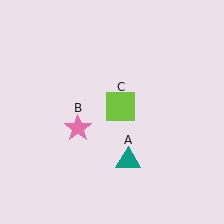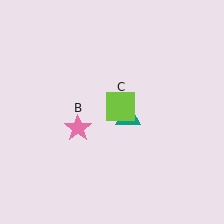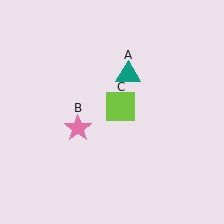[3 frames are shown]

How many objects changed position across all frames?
1 object changed position: teal triangle (object A).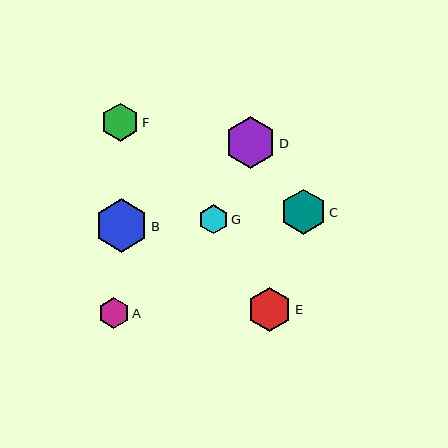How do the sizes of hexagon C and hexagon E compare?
Hexagon C and hexagon E are approximately the same size.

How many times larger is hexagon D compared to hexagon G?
Hexagon D is approximately 1.8 times the size of hexagon G.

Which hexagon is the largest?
Hexagon B is the largest with a size of approximately 54 pixels.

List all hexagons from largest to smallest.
From largest to smallest: B, D, C, E, F, A, G.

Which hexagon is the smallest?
Hexagon G is the smallest with a size of approximately 29 pixels.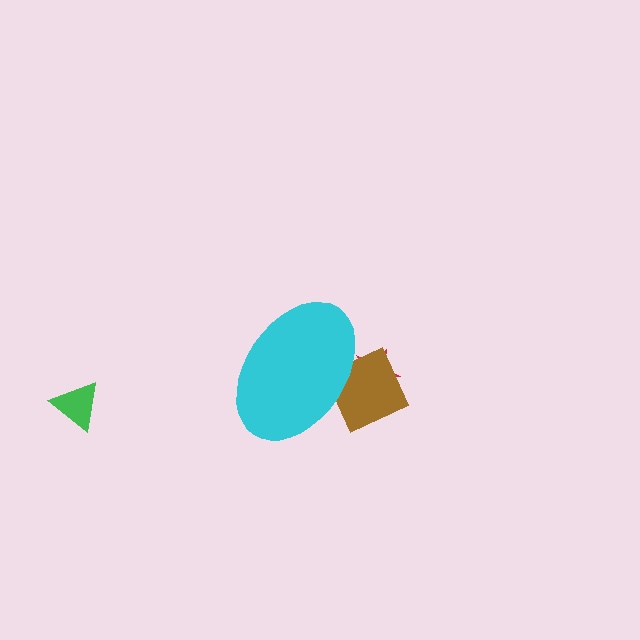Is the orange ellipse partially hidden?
Yes, the orange ellipse is partially hidden behind the cyan ellipse.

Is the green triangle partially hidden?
No, the green triangle is fully visible.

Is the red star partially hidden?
Yes, the red star is partially hidden behind the cyan ellipse.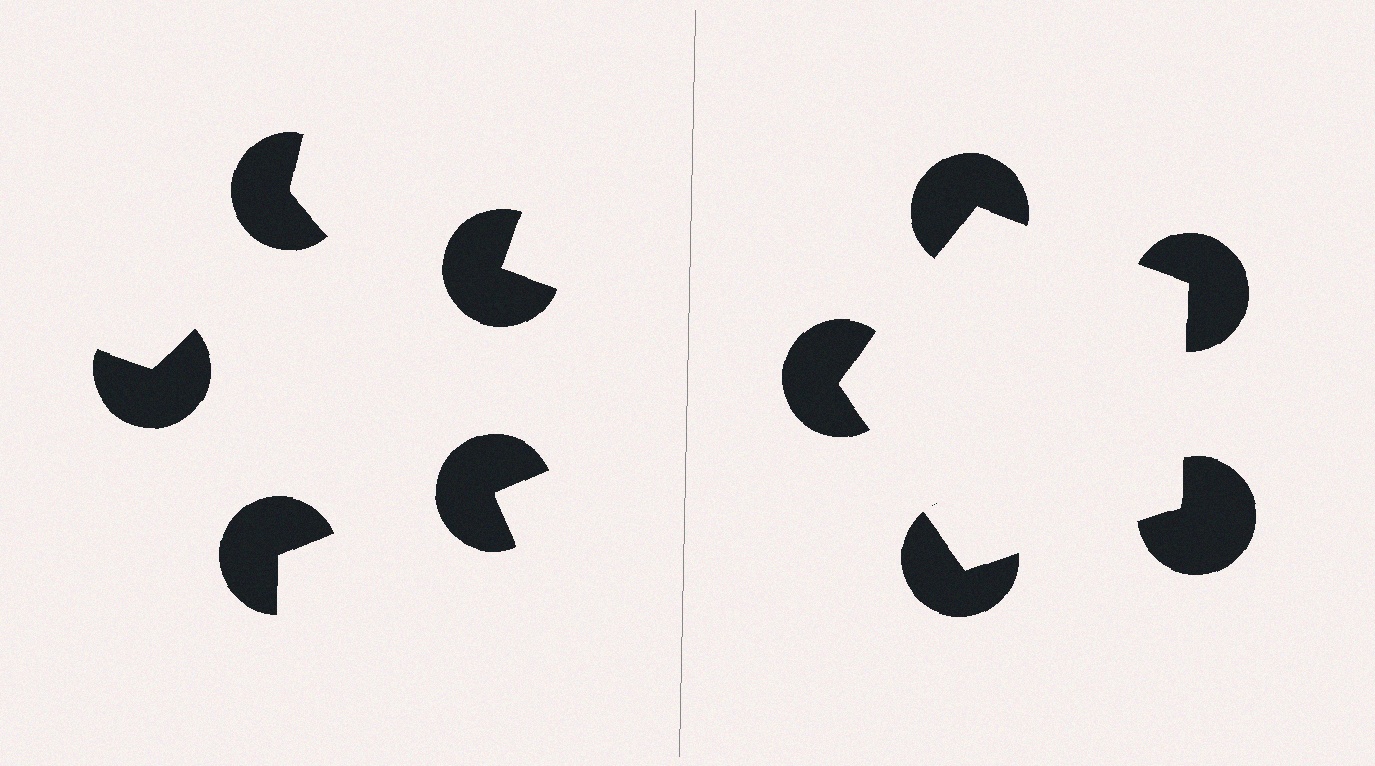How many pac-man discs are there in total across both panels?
10 — 5 on each side.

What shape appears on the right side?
An illusory pentagon.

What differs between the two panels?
The pac-man discs are positioned identically on both sides; only the wedge orientations differ. On the right they align to a pentagon; on the left they are misaligned.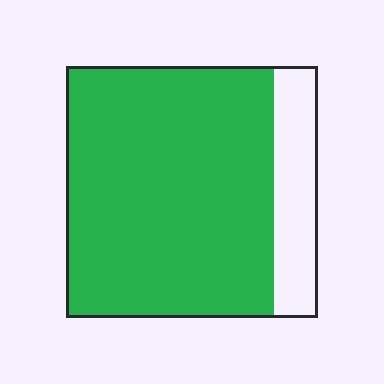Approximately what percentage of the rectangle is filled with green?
Approximately 85%.